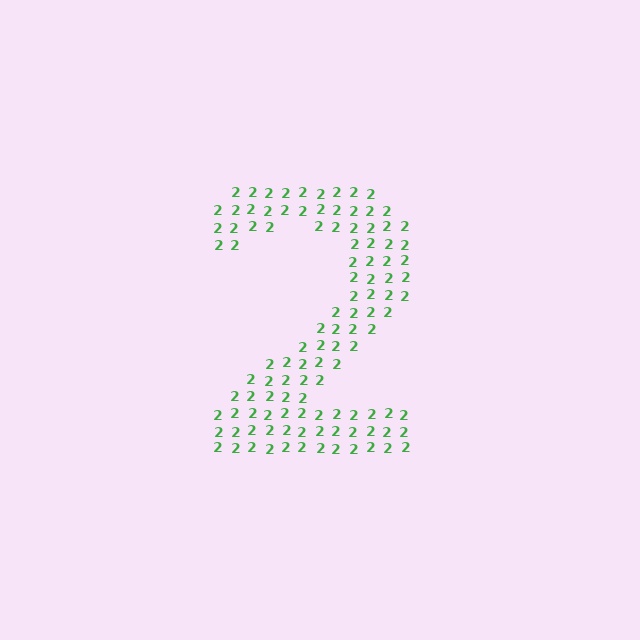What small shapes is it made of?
It is made of small digit 2's.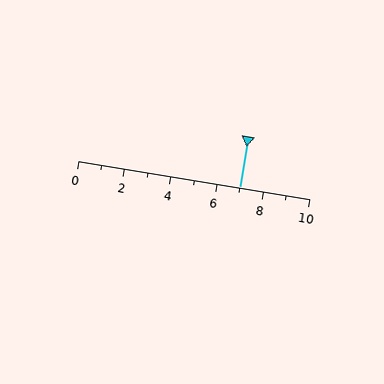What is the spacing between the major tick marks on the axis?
The major ticks are spaced 2 apart.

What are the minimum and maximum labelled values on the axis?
The axis runs from 0 to 10.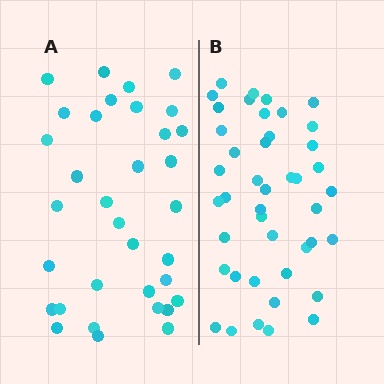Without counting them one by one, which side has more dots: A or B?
Region B (the right region) has more dots.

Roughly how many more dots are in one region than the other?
Region B has roughly 8 or so more dots than region A.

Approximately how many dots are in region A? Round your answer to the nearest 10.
About 30 dots. (The exact count is 34, which rounds to 30.)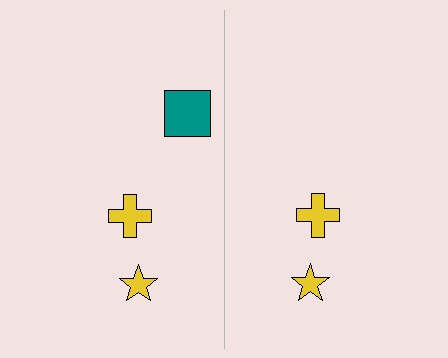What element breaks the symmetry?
A teal square is missing from the right side.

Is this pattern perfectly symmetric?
No, the pattern is not perfectly symmetric. A teal square is missing from the right side.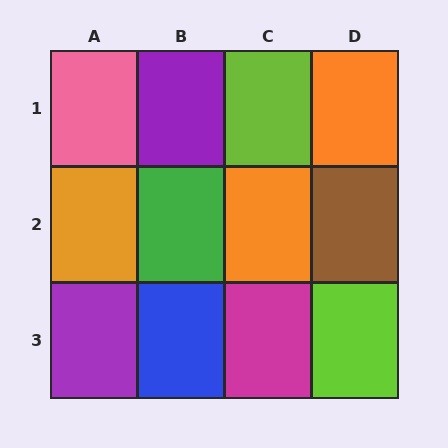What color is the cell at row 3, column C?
Magenta.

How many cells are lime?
2 cells are lime.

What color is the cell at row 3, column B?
Blue.